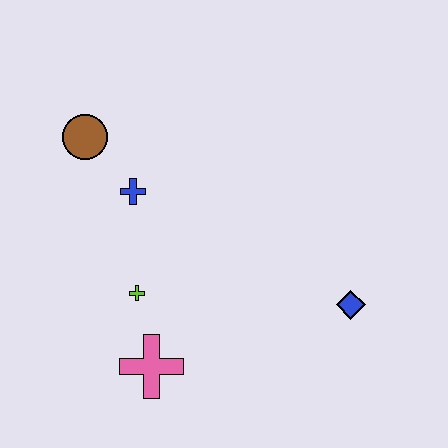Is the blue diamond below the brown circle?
Yes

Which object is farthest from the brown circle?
The blue diamond is farthest from the brown circle.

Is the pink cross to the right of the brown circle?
Yes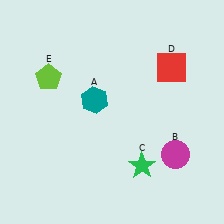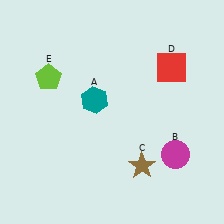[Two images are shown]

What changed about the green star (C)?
In Image 1, C is green. In Image 2, it changed to brown.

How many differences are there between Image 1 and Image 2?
There is 1 difference between the two images.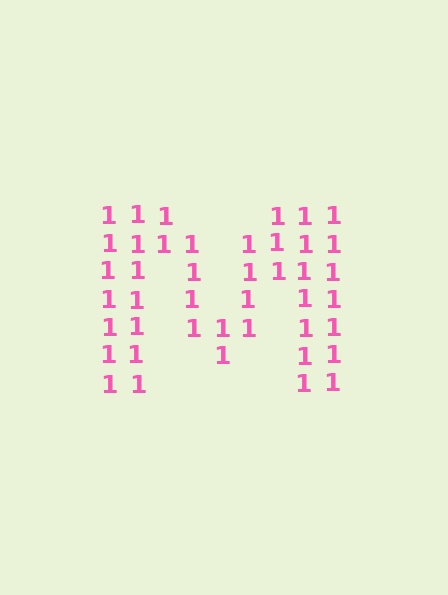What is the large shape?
The large shape is the letter M.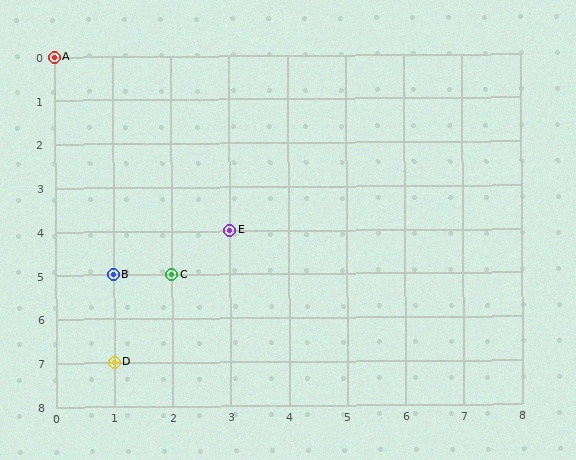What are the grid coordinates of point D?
Point D is at grid coordinates (1, 7).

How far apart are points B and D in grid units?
Points B and D are 2 rows apart.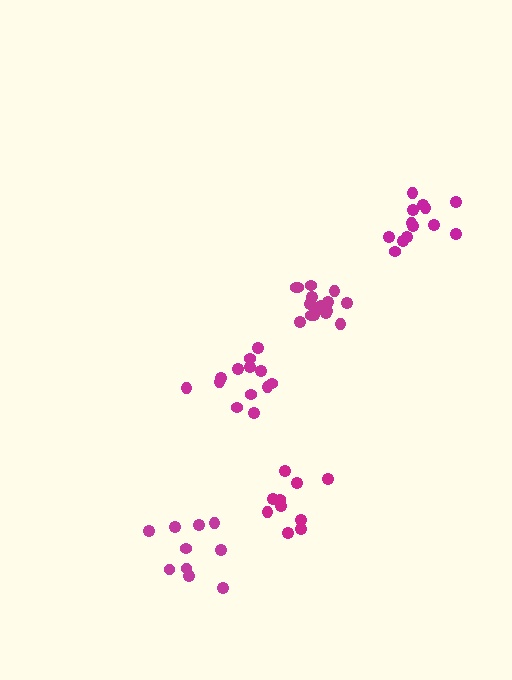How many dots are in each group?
Group 1: 10 dots, Group 2: 13 dots, Group 3: 13 dots, Group 4: 16 dots, Group 5: 10 dots (62 total).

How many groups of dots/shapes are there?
There are 5 groups.